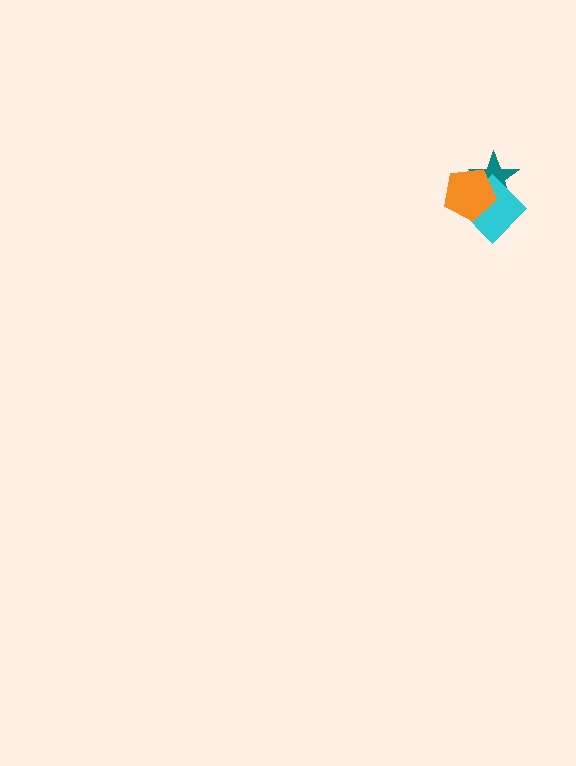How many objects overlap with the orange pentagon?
2 objects overlap with the orange pentagon.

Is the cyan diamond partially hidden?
Yes, it is partially covered by another shape.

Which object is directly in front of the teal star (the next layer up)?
The cyan diamond is directly in front of the teal star.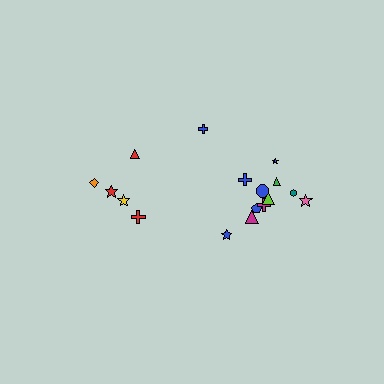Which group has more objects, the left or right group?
The right group.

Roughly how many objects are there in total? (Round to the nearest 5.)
Roughly 15 objects in total.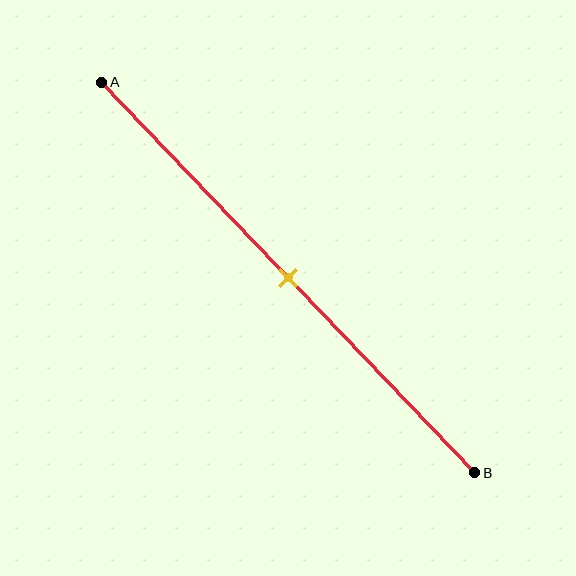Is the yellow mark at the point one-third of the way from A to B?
No, the mark is at about 50% from A, not at the 33% one-third point.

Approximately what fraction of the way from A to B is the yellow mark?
The yellow mark is approximately 50% of the way from A to B.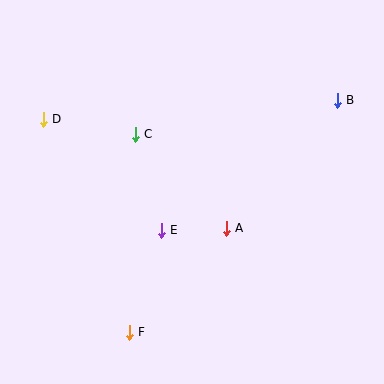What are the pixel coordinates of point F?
Point F is at (129, 332).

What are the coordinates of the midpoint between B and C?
The midpoint between B and C is at (236, 117).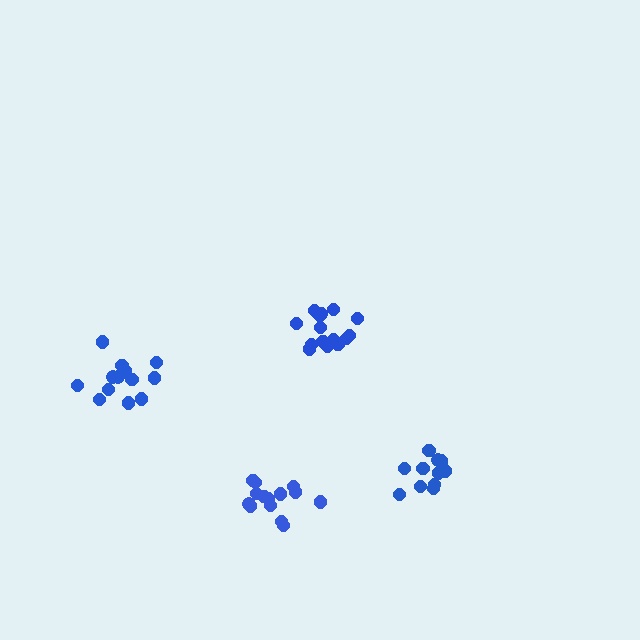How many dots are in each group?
Group 1: 16 dots, Group 2: 11 dots, Group 3: 14 dots, Group 4: 13 dots (54 total).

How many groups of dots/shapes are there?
There are 4 groups.